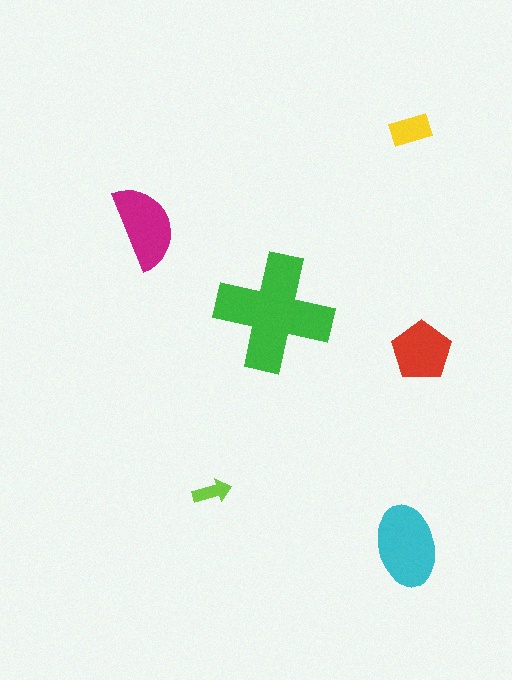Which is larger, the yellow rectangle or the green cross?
The green cross.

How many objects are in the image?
There are 6 objects in the image.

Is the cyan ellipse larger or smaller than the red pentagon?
Larger.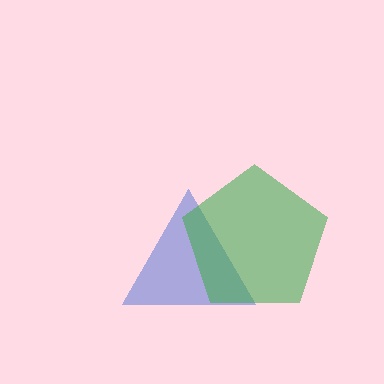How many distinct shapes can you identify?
There are 2 distinct shapes: a blue triangle, a green pentagon.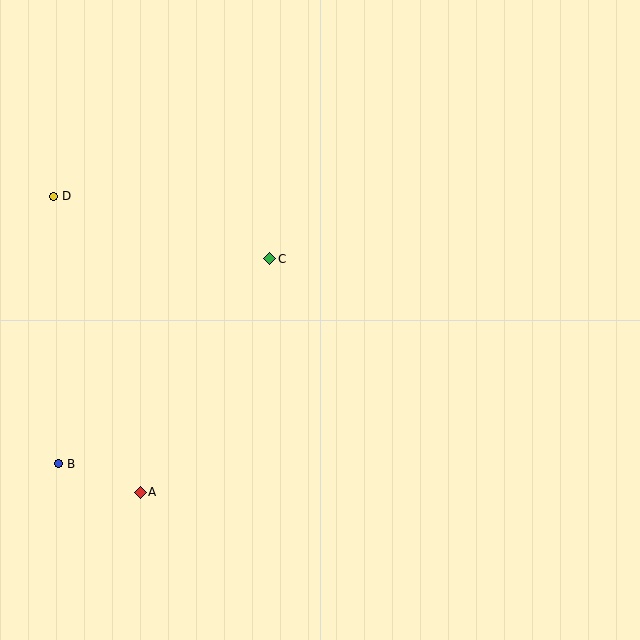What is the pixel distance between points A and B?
The distance between A and B is 86 pixels.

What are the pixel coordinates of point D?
Point D is at (54, 196).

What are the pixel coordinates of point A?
Point A is at (140, 492).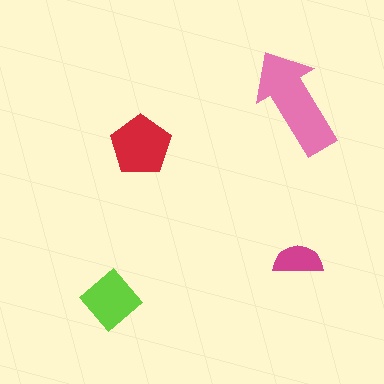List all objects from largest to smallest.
The pink arrow, the red pentagon, the lime diamond, the magenta semicircle.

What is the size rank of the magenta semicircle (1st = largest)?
4th.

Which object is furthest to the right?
The magenta semicircle is rightmost.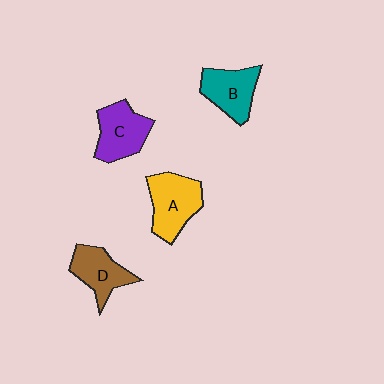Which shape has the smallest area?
Shape D (brown).